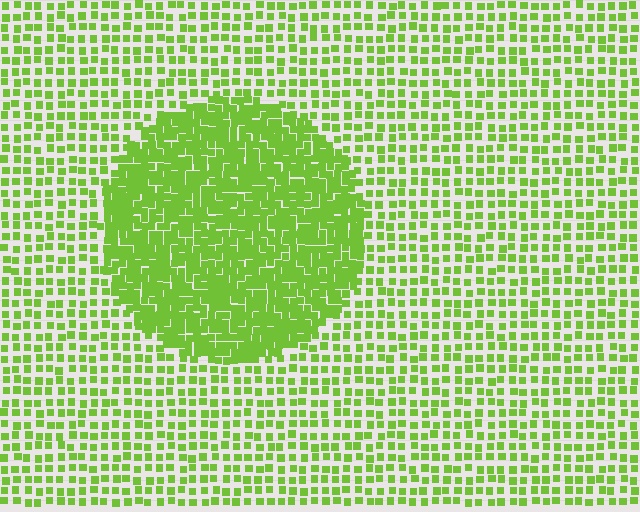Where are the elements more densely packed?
The elements are more densely packed inside the circle boundary.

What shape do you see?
I see a circle.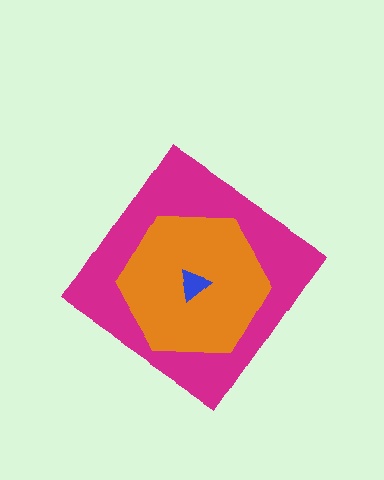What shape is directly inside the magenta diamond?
The orange hexagon.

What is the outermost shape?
The magenta diamond.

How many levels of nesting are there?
3.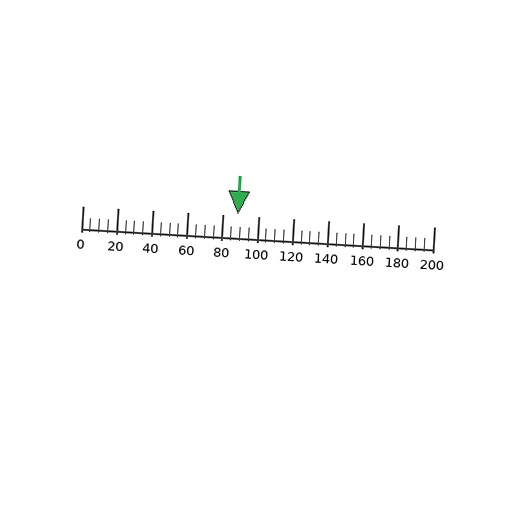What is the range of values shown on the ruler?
The ruler shows values from 0 to 200.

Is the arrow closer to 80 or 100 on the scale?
The arrow is closer to 80.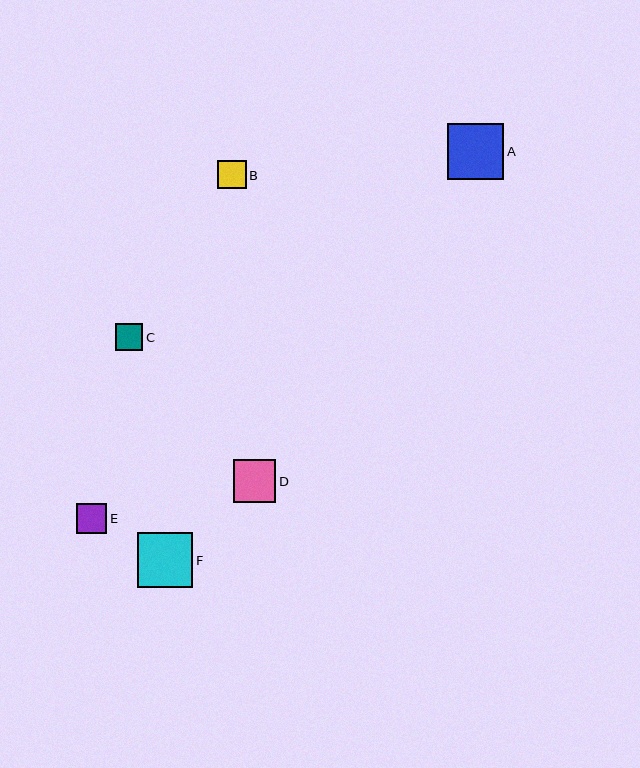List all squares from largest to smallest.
From largest to smallest: A, F, D, E, B, C.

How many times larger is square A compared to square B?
Square A is approximately 2.0 times the size of square B.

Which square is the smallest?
Square C is the smallest with a size of approximately 27 pixels.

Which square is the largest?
Square A is the largest with a size of approximately 56 pixels.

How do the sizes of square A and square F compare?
Square A and square F are approximately the same size.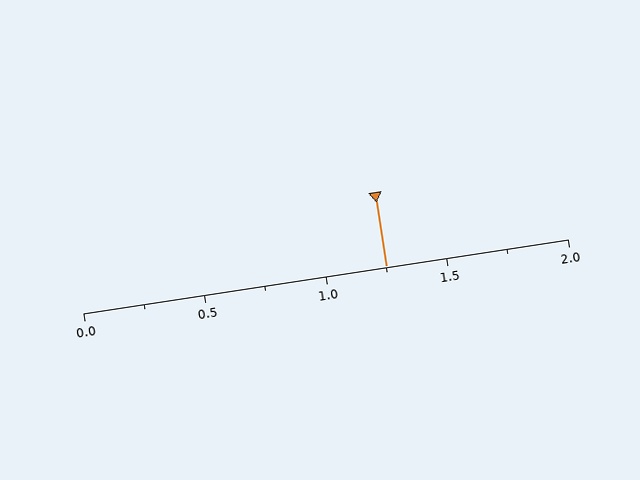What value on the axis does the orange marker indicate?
The marker indicates approximately 1.25.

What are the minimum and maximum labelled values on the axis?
The axis runs from 0.0 to 2.0.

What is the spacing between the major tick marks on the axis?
The major ticks are spaced 0.5 apart.